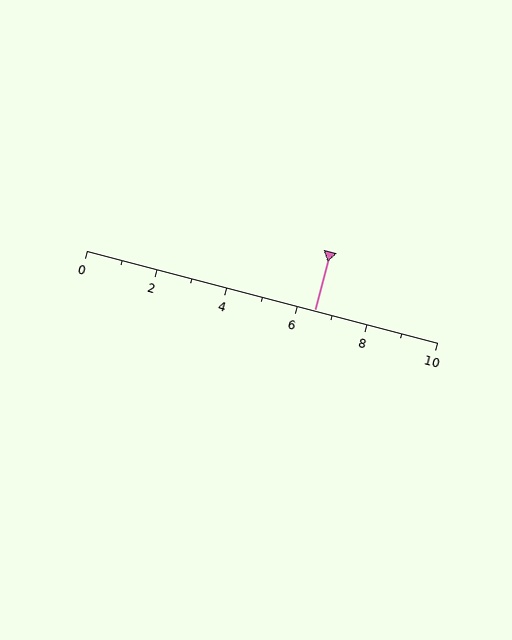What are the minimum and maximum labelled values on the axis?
The axis runs from 0 to 10.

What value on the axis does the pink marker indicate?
The marker indicates approximately 6.5.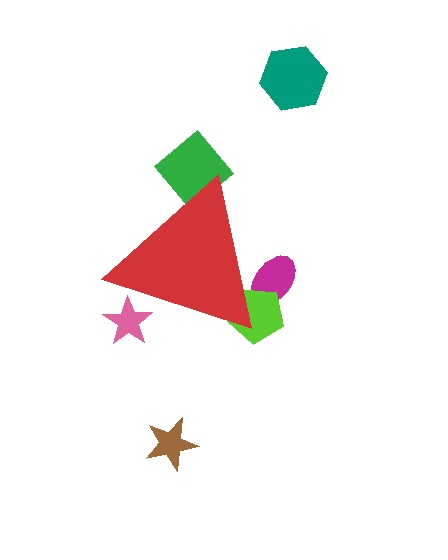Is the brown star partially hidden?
No, the brown star is fully visible.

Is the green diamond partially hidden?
Yes, the green diamond is partially hidden behind the red triangle.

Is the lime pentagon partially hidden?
Yes, the lime pentagon is partially hidden behind the red triangle.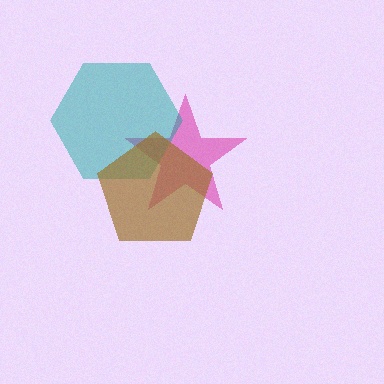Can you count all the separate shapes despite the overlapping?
Yes, there are 3 separate shapes.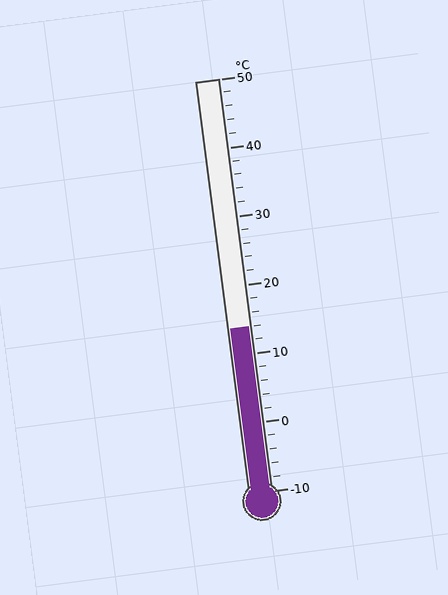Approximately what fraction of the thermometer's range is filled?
The thermometer is filled to approximately 40% of its range.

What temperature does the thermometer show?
The thermometer shows approximately 14°C.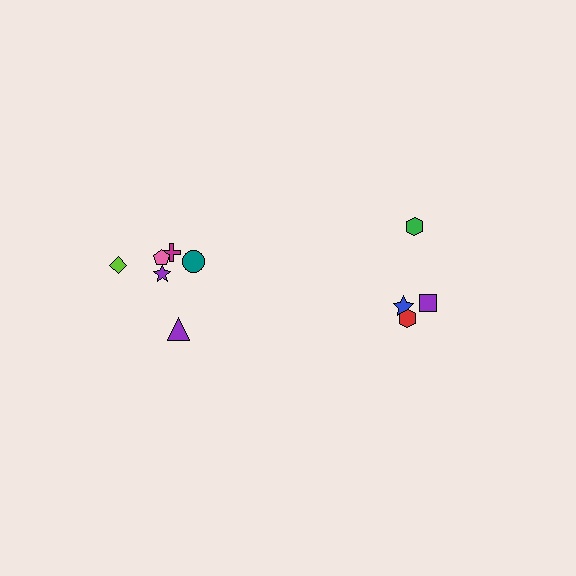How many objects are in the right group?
There are 4 objects.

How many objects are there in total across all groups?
There are 10 objects.